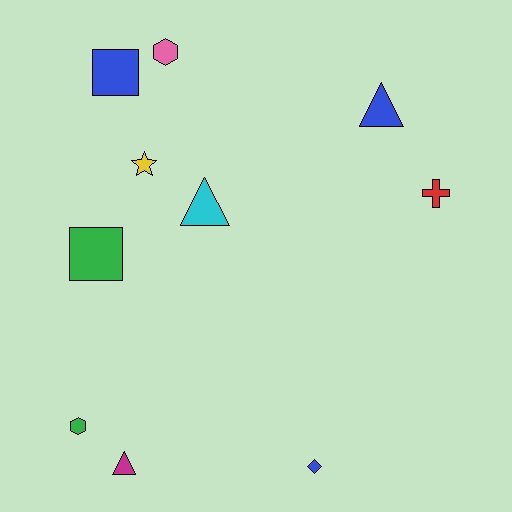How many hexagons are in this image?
There are 2 hexagons.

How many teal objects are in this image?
There are no teal objects.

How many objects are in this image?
There are 10 objects.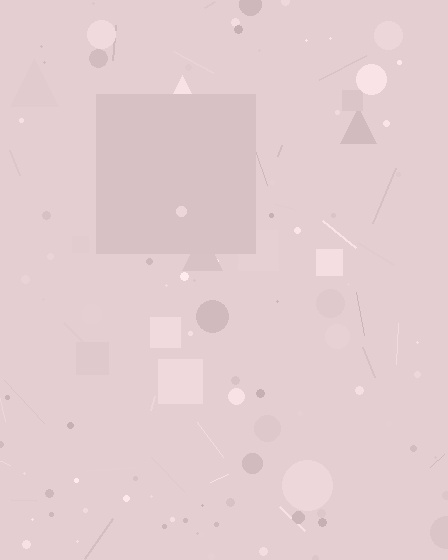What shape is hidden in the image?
A square is hidden in the image.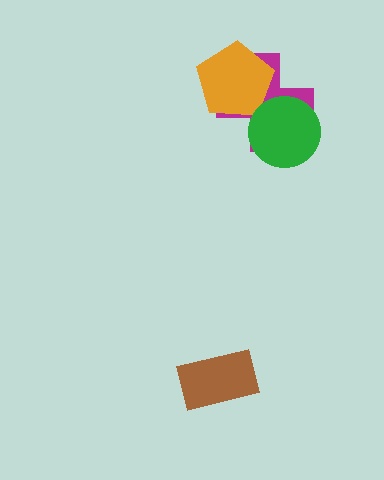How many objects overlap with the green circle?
1 object overlaps with the green circle.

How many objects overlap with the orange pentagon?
1 object overlaps with the orange pentagon.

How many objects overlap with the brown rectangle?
0 objects overlap with the brown rectangle.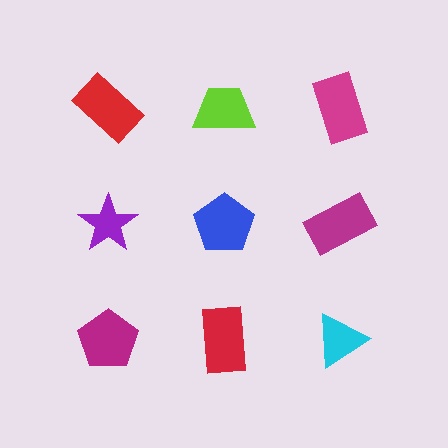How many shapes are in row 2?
3 shapes.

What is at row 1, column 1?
A red rectangle.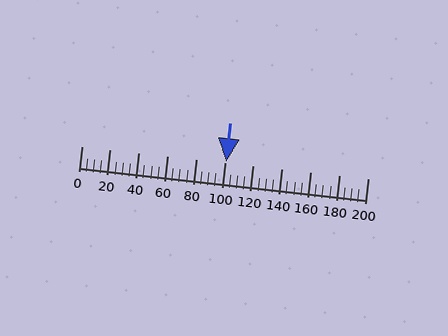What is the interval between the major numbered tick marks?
The major tick marks are spaced 20 units apart.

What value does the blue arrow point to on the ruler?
The blue arrow points to approximately 101.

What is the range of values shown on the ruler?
The ruler shows values from 0 to 200.